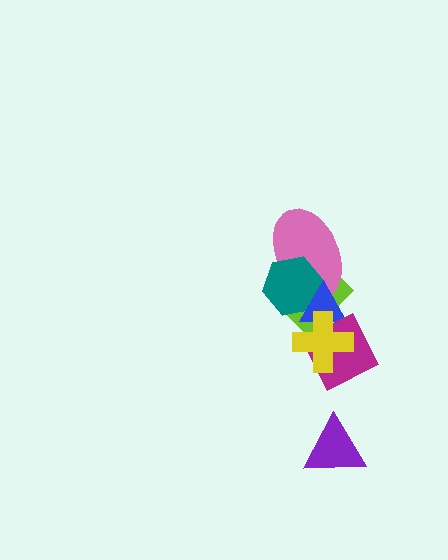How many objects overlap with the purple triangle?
0 objects overlap with the purple triangle.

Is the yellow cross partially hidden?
No, no other shape covers it.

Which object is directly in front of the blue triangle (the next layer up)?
The magenta diamond is directly in front of the blue triangle.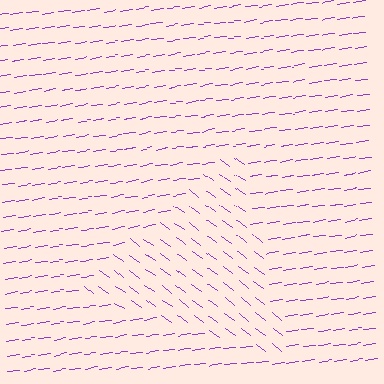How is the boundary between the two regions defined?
The boundary is defined purely by a change in line orientation (approximately 45 degrees difference). All lines are the same color and thickness.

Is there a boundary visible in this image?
Yes, there is a texture boundary formed by a change in line orientation.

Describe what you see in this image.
The image is filled with small purple line segments. A triangle region in the image has lines oriented differently from the surrounding lines, creating a visible texture boundary.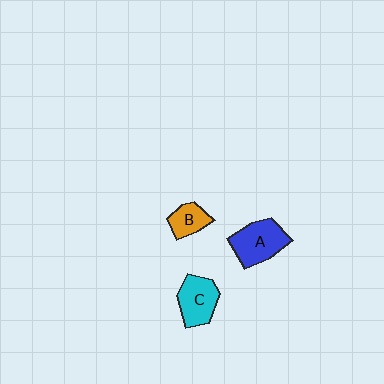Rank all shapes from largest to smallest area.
From largest to smallest: A (blue), C (cyan), B (orange).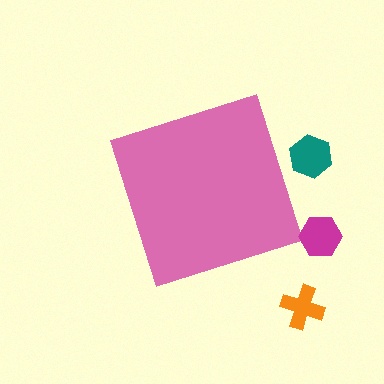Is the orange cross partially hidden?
No, the orange cross is fully visible.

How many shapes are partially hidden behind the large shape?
0 shapes are partially hidden.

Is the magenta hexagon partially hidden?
No, the magenta hexagon is fully visible.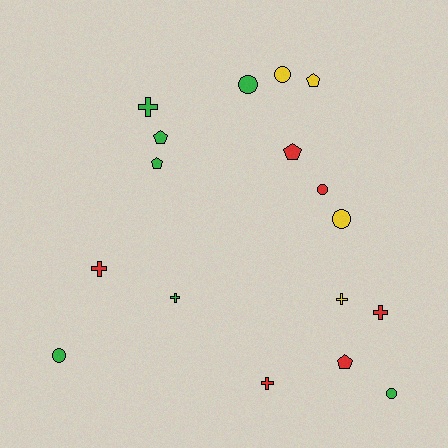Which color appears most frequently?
Green, with 7 objects.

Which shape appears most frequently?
Circle, with 6 objects.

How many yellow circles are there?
There are 2 yellow circles.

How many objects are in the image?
There are 17 objects.